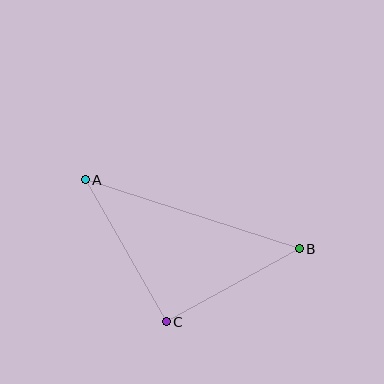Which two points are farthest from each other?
Points A and B are farthest from each other.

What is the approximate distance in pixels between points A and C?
The distance between A and C is approximately 163 pixels.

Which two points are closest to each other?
Points B and C are closest to each other.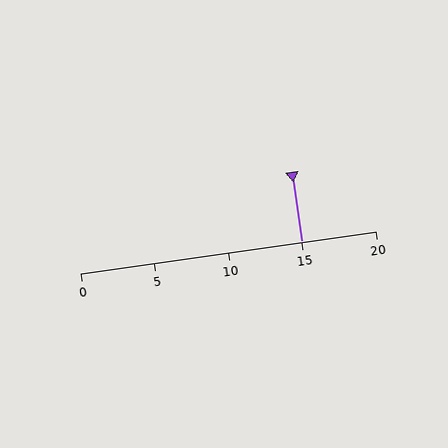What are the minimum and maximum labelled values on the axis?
The axis runs from 0 to 20.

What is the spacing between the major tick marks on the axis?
The major ticks are spaced 5 apart.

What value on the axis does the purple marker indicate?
The marker indicates approximately 15.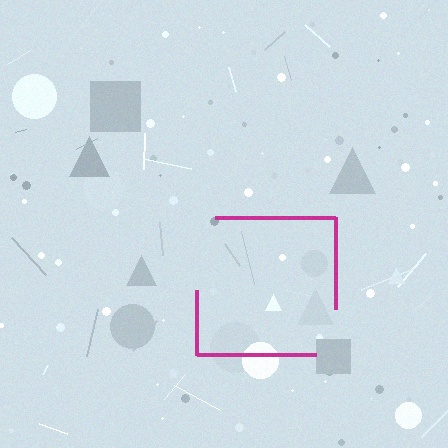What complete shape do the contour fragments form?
The contour fragments form a square.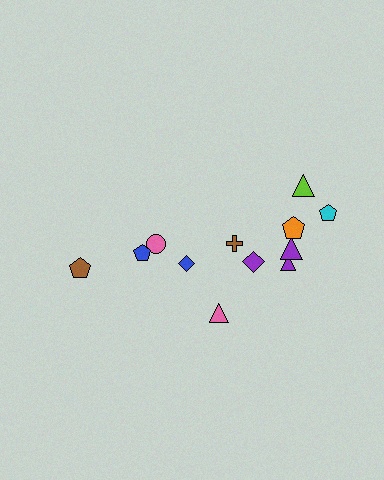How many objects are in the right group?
There are 8 objects.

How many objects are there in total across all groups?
There are 12 objects.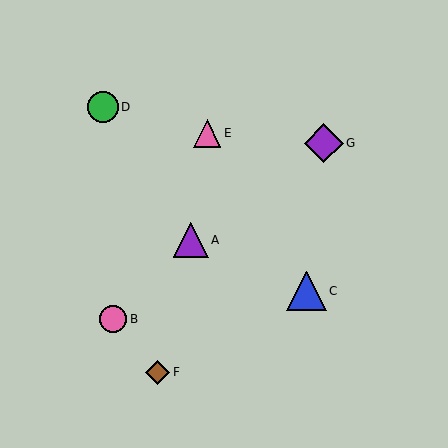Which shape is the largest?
The blue triangle (labeled C) is the largest.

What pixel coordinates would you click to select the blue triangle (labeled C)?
Click at (307, 291) to select the blue triangle C.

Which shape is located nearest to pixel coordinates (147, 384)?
The brown diamond (labeled F) at (158, 372) is nearest to that location.